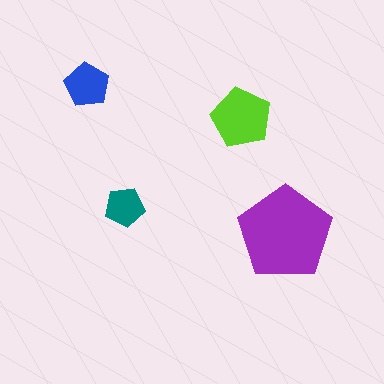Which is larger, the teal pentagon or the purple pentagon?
The purple one.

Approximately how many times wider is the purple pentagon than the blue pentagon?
About 2 times wider.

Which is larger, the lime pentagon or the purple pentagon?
The purple one.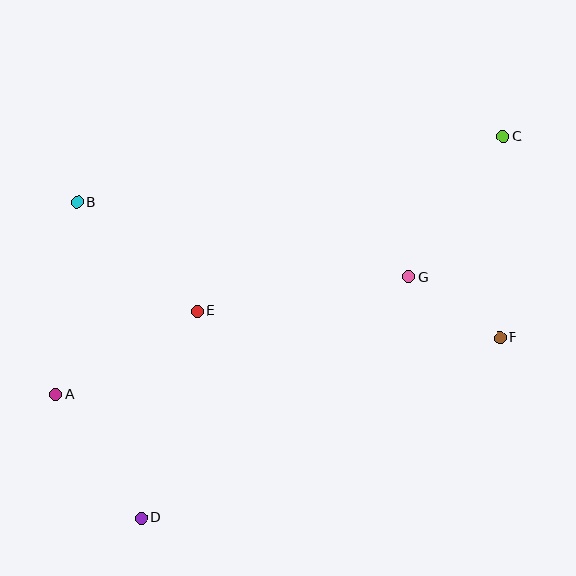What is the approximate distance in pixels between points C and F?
The distance between C and F is approximately 201 pixels.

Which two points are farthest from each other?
Points C and D are farthest from each other.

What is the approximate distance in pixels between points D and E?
The distance between D and E is approximately 214 pixels.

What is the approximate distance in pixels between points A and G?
The distance between A and G is approximately 372 pixels.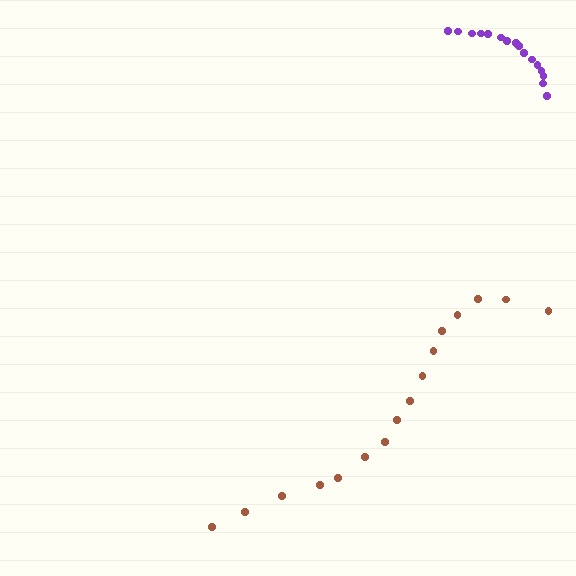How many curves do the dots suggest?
There are 2 distinct paths.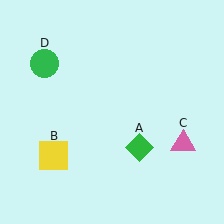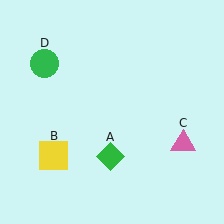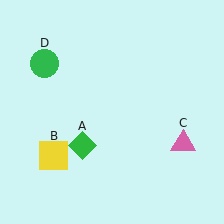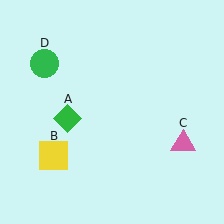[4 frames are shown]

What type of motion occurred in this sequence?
The green diamond (object A) rotated clockwise around the center of the scene.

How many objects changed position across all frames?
1 object changed position: green diamond (object A).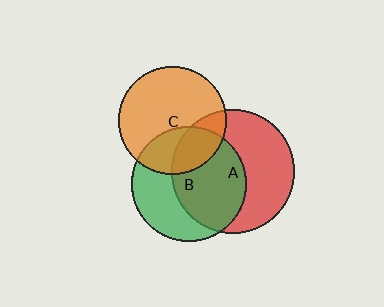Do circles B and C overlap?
Yes.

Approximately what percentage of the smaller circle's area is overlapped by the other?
Approximately 30%.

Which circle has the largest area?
Circle A (red).